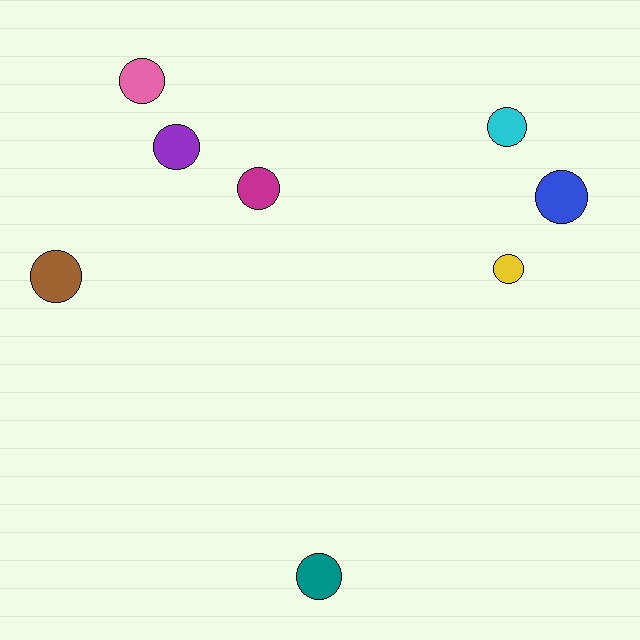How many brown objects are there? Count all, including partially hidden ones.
There is 1 brown object.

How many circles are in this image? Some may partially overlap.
There are 8 circles.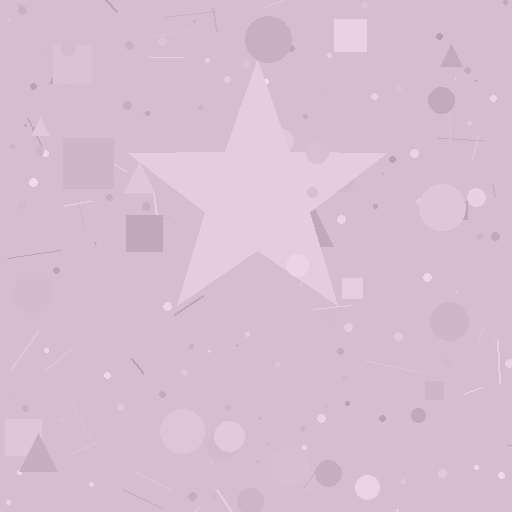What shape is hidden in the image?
A star is hidden in the image.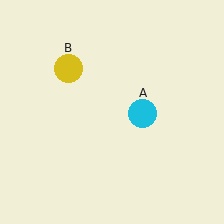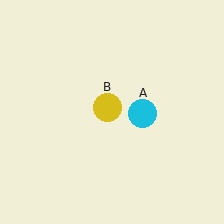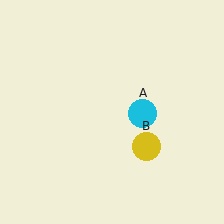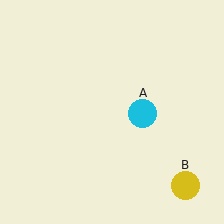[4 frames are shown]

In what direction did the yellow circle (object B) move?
The yellow circle (object B) moved down and to the right.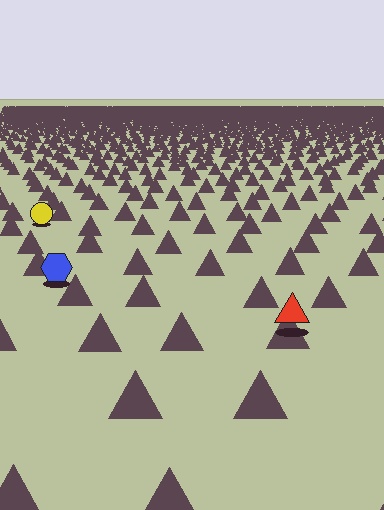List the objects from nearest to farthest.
From nearest to farthest: the red triangle, the blue hexagon, the yellow circle.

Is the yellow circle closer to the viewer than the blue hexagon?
No. The blue hexagon is closer — you can tell from the texture gradient: the ground texture is coarser near it.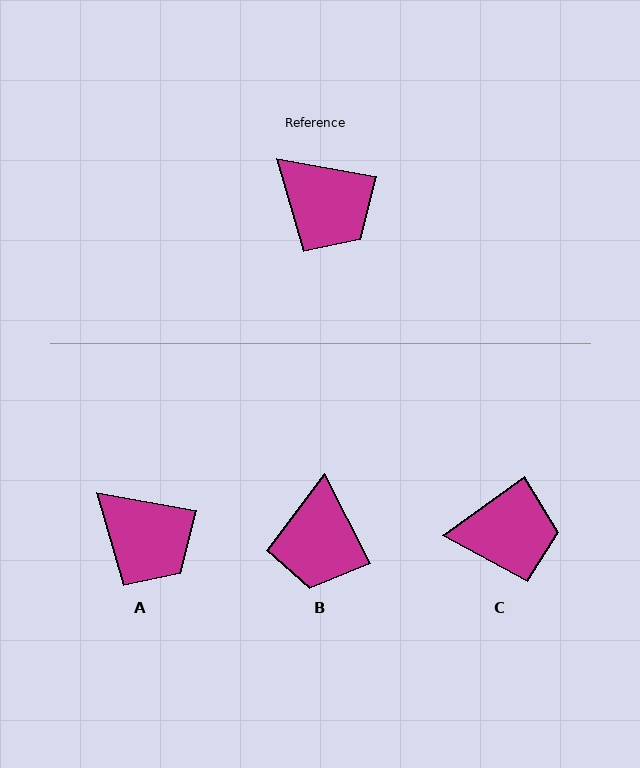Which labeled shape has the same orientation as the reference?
A.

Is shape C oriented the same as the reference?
No, it is off by about 45 degrees.